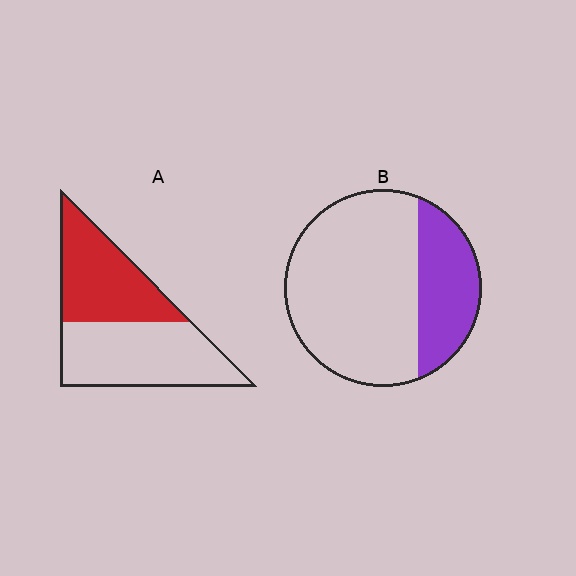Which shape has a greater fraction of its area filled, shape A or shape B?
Shape A.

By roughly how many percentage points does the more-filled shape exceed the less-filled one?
By roughly 15 percentage points (A over B).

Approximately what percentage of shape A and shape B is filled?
A is approximately 45% and B is approximately 30%.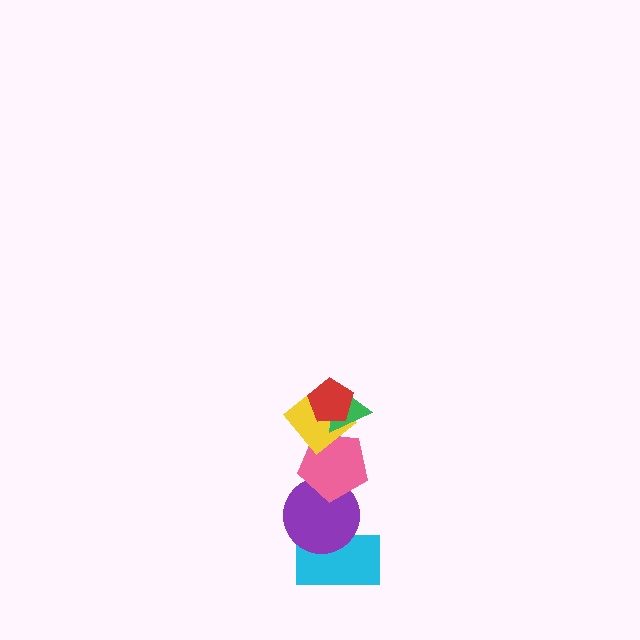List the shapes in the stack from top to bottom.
From top to bottom: the red pentagon, the green triangle, the yellow diamond, the pink pentagon, the purple circle, the cyan rectangle.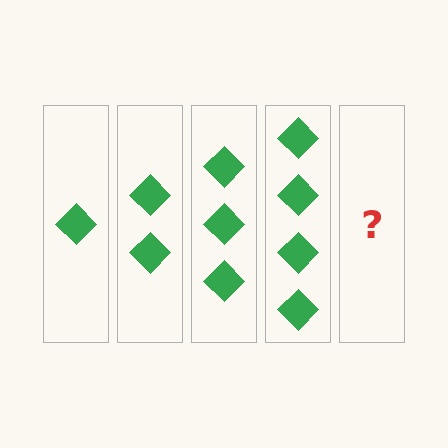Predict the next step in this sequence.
The next step is 5 diamonds.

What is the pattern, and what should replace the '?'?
The pattern is that each step adds one more diamond. The '?' should be 5 diamonds.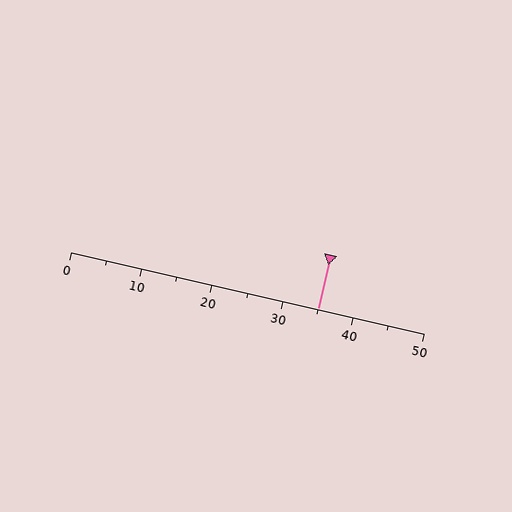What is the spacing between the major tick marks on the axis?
The major ticks are spaced 10 apart.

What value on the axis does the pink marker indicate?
The marker indicates approximately 35.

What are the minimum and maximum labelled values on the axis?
The axis runs from 0 to 50.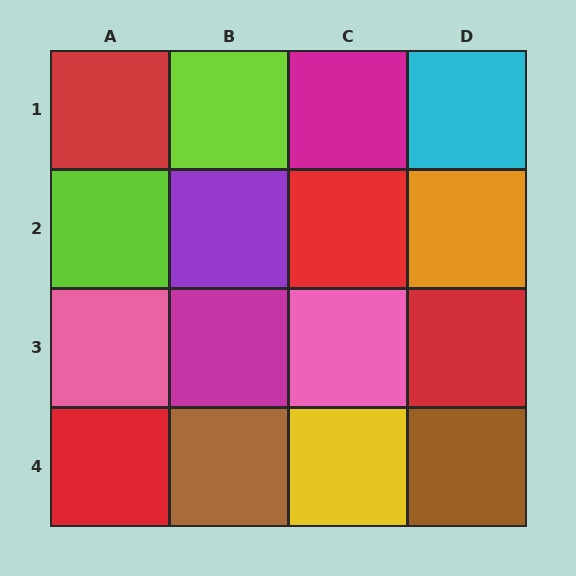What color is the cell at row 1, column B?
Lime.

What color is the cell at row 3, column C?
Pink.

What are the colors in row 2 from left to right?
Lime, purple, red, orange.